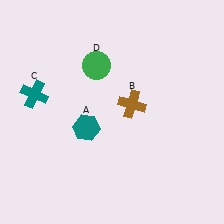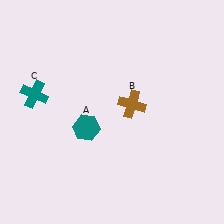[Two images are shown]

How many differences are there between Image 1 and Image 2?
There is 1 difference between the two images.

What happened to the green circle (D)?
The green circle (D) was removed in Image 2. It was in the top-left area of Image 1.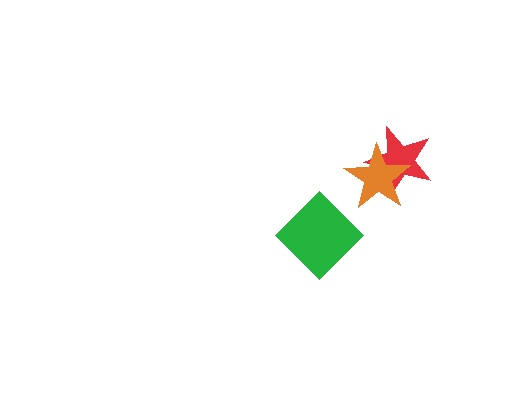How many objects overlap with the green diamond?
0 objects overlap with the green diamond.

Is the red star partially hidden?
Yes, it is partially covered by another shape.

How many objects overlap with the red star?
1 object overlaps with the red star.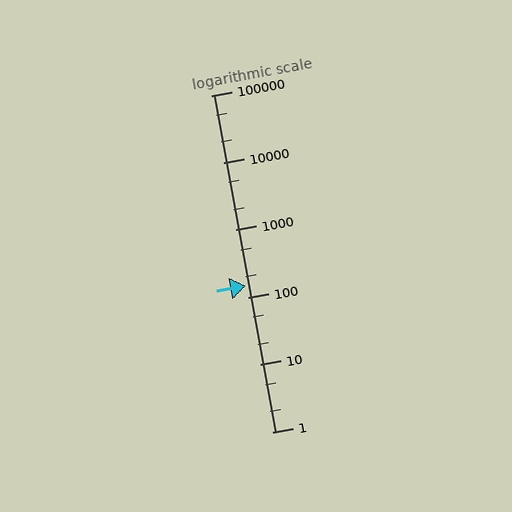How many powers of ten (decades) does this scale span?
The scale spans 5 decades, from 1 to 100000.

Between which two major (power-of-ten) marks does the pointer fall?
The pointer is between 100 and 1000.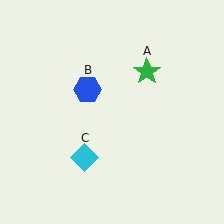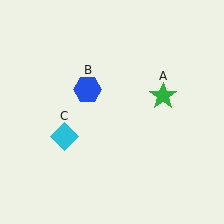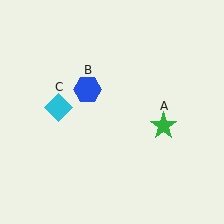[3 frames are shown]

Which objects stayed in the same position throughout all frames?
Blue hexagon (object B) remained stationary.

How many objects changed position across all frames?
2 objects changed position: green star (object A), cyan diamond (object C).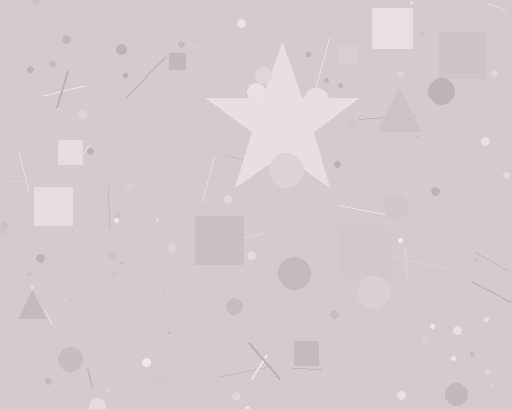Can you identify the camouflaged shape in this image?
The camouflaged shape is a star.